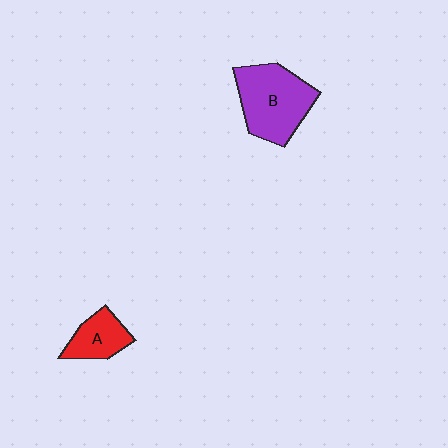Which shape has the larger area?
Shape B (purple).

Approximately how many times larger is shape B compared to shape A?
Approximately 2.0 times.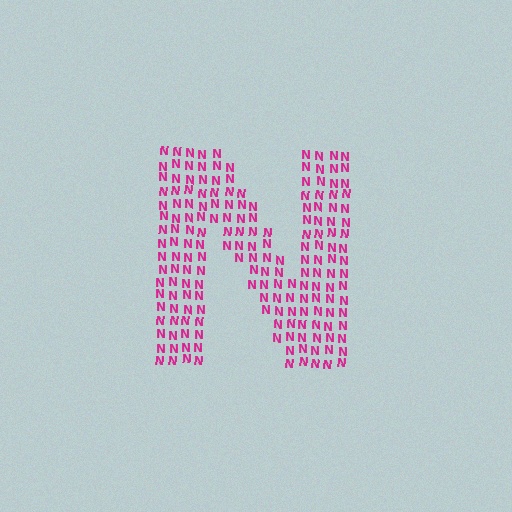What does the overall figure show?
The overall figure shows the letter N.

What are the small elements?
The small elements are letter N's.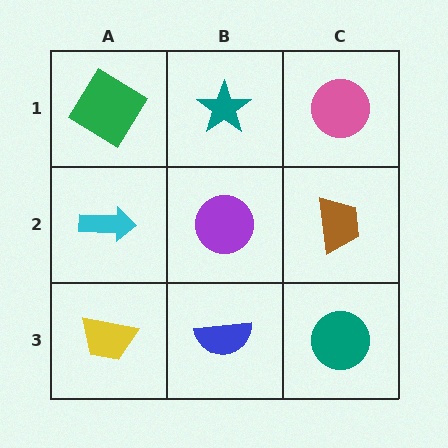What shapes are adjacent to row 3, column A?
A cyan arrow (row 2, column A), a blue semicircle (row 3, column B).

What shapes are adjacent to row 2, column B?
A teal star (row 1, column B), a blue semicircle (row 3, column B), a cyan arrow (row 2, column A), a brown trapezoid (row 2, column C).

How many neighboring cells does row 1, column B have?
3.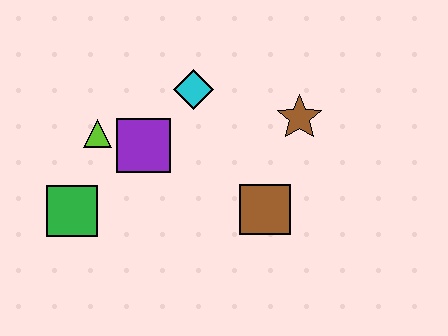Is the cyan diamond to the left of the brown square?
Yes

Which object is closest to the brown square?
The brown star is closest to the brown square.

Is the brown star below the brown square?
No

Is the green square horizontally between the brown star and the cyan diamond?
No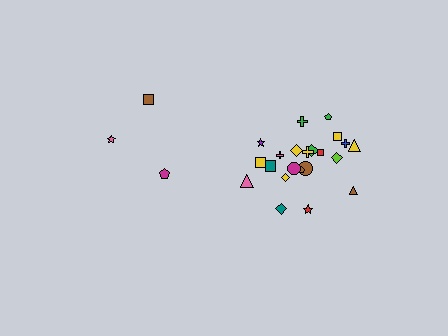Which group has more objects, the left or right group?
The right group.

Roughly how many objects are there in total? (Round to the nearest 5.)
Roughly 25 objects in total.